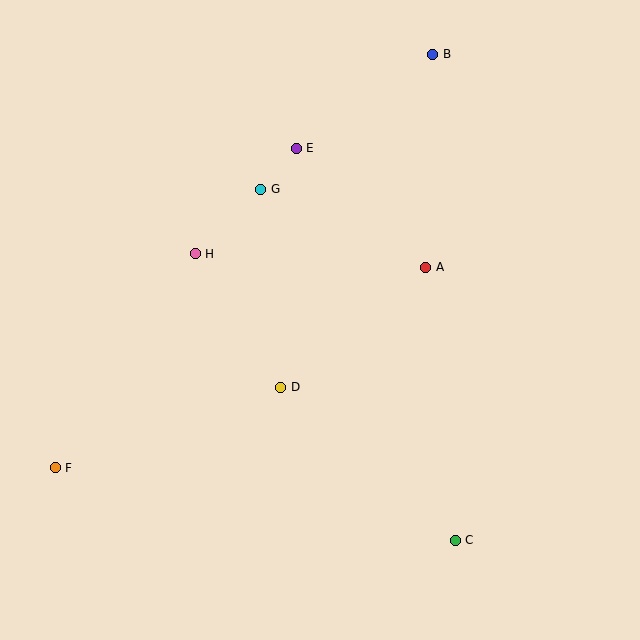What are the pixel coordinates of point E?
Point E is at (296, 148).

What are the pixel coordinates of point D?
Point D is at (281, 387).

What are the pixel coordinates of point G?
Point G is at (261, 189).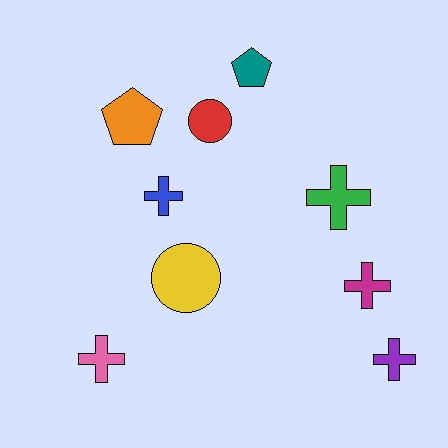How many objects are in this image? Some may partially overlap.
There are 9 objects.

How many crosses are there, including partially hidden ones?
There are 5 crosses.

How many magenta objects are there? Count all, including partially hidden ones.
There is 1 magenta object.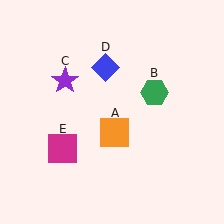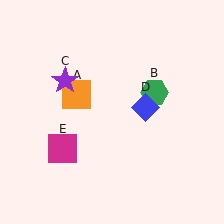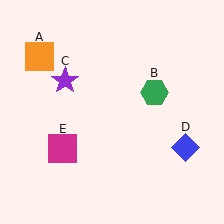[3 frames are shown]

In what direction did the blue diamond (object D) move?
The blue diamond (object D) moved down and to the right.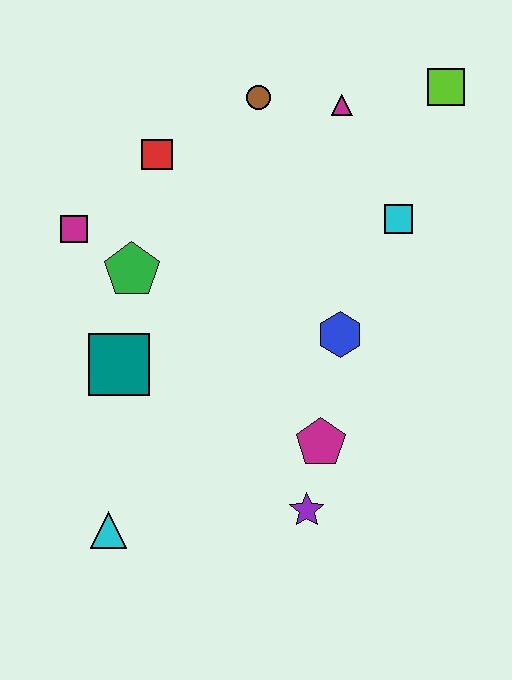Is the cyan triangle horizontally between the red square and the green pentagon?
No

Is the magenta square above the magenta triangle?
No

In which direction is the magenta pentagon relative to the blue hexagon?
The magenta pentagon is below the blue hexagon.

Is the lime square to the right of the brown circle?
Yes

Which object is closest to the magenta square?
The green pentagon is closest to the magenta square.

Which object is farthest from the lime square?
The cyan triangle is farthest from the lime square.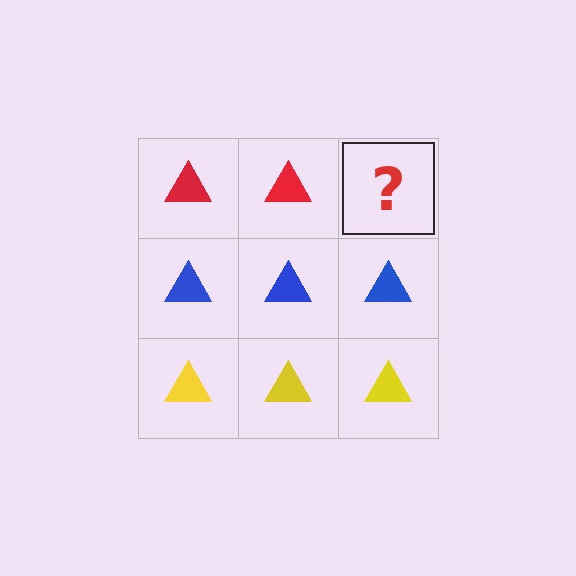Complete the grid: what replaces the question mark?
The question mark should be replaced with a red triangle.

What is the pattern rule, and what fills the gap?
The rule is that each row has a consistent color. The gap should be filled with a red triangle.